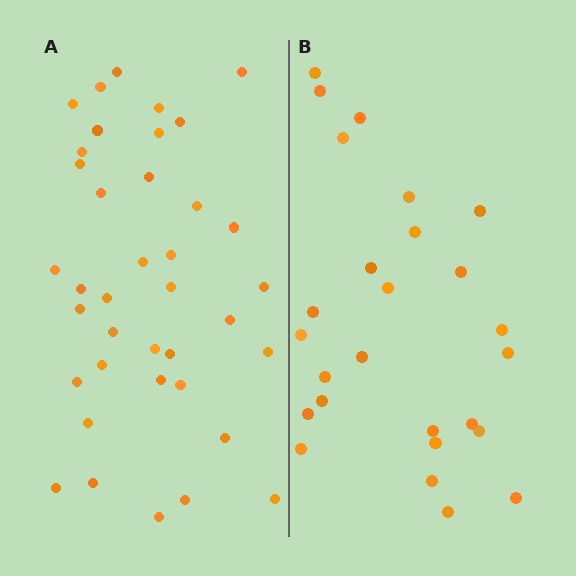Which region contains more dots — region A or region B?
Region A (the left region) has more dots.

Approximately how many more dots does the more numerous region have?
Region A has roughly 12 or so more dots than region B.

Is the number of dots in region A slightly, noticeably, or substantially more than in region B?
Region A has substantially more. The ratio is roughly 1.5 to 1.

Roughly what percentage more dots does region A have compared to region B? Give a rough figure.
About 45% more.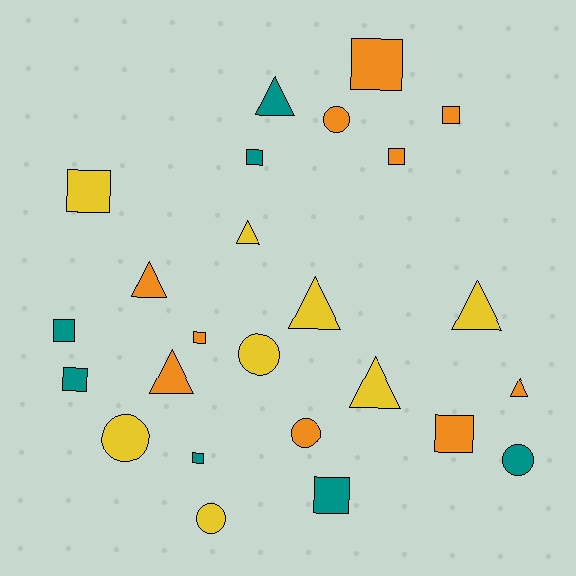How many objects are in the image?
There are 25 objects.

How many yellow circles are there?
There are 3 yellow circles.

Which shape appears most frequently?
Square, with 11 objects.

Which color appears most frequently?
Orange, with 10 objects.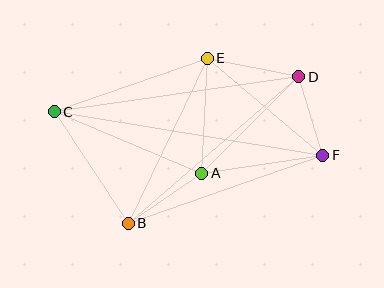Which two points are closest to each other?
Points D and F are closest to each other.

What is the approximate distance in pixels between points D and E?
The distance between D and E is approximately 94 pixels.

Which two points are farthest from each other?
Points C and F are farthest from each other.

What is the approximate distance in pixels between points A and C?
The distance between A and C is approximately 160 pixels.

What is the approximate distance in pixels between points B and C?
The distance between B and C is approximately 134 pixels.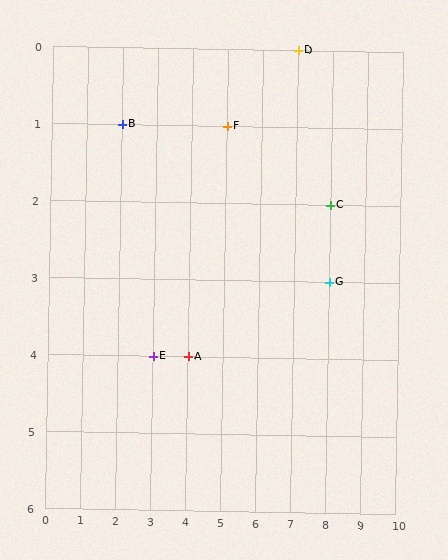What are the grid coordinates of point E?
Point E is at grid coordinates (3, 4).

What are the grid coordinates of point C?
Point C is at grid coordinates (8, 2).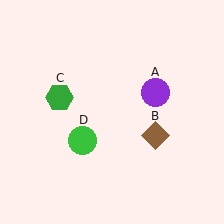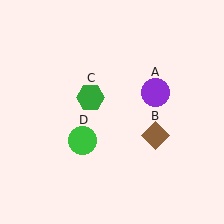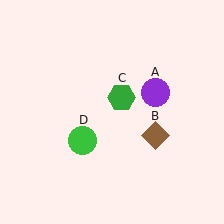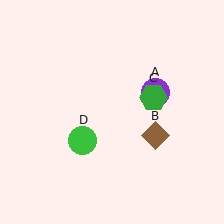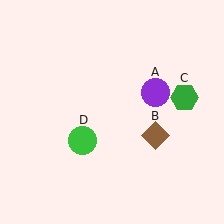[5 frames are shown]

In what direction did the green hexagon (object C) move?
The green hexagon (object C) moved right.